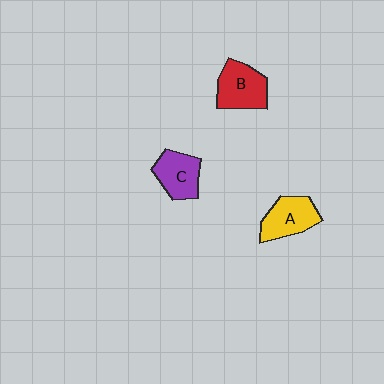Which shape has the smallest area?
Shape C (purple).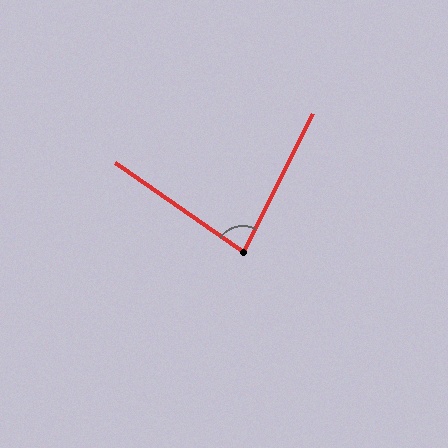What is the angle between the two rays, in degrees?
Approximately 82 degrees.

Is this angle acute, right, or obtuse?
It is acute.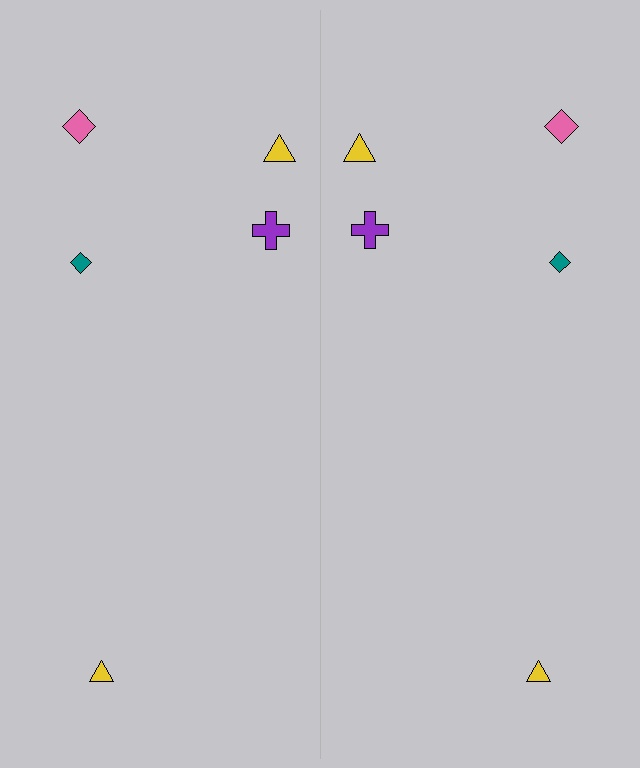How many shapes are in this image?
There are 10 shapes in this image.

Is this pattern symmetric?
Yes, this pattern has bilateral (reflection) symmetry.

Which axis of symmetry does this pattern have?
The pattern has a vertical axis of symmetry running through the center of the image.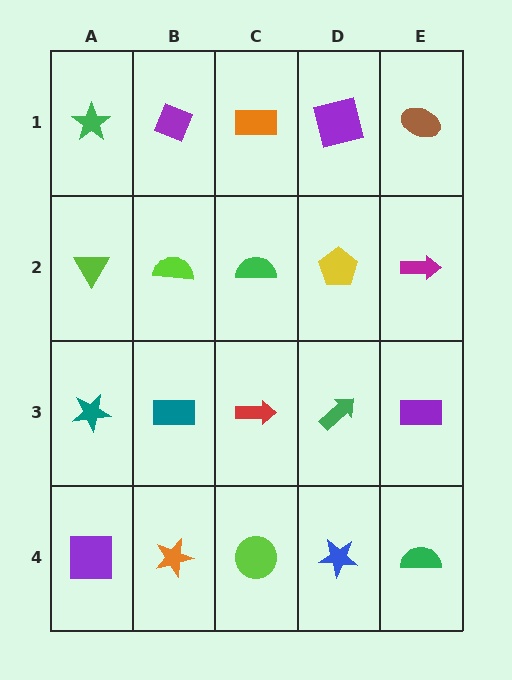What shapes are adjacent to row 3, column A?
A lime triangle (row 2, column A), a purple square (row 4, column A), a teal rectangle (row 3, column B).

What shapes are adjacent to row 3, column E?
A magenta arrow (row 2, column E), a green semicircle (row 4, column E), a green arrow (row 3, column D).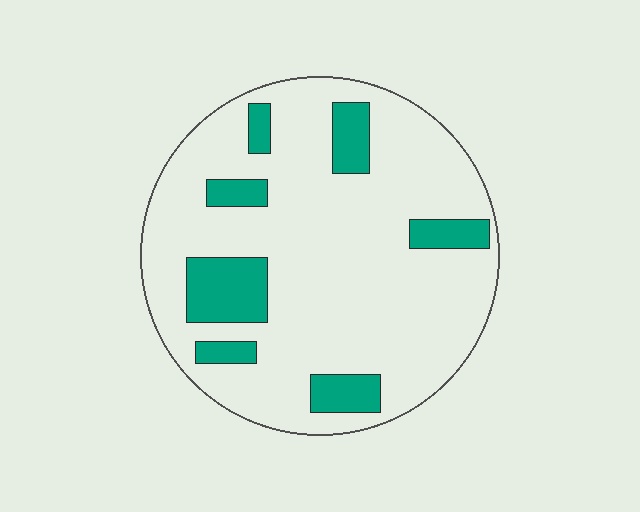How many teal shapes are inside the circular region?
7.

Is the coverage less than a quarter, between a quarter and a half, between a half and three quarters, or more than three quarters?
Less than a quarter.